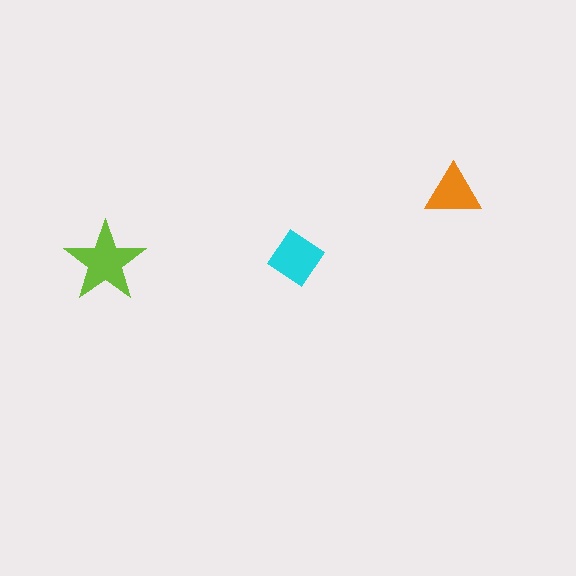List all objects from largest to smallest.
The lime star, the cyan diamond, the orange triangle.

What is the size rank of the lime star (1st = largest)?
1st.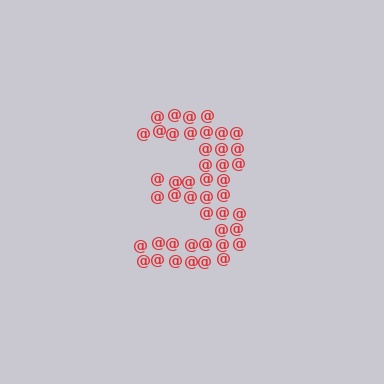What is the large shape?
The large shape is the digit 3.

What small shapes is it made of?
It is made of small at signs.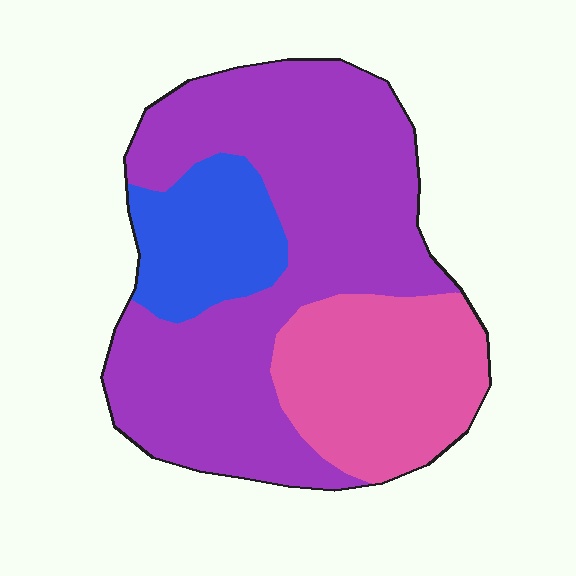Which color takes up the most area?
Purple, at roughly 60%.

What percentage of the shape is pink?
Pink covers 25% of the shape.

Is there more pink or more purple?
Purple.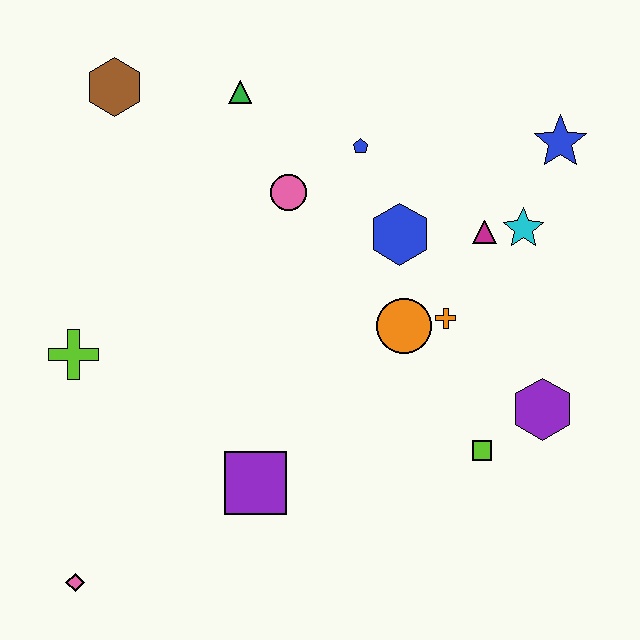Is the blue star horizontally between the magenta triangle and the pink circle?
No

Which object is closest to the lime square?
The purple hexagon is closest to the lime square.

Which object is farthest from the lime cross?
The blue star is farthest from the lime cross.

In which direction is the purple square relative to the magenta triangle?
The purple square is below the magenta triangle.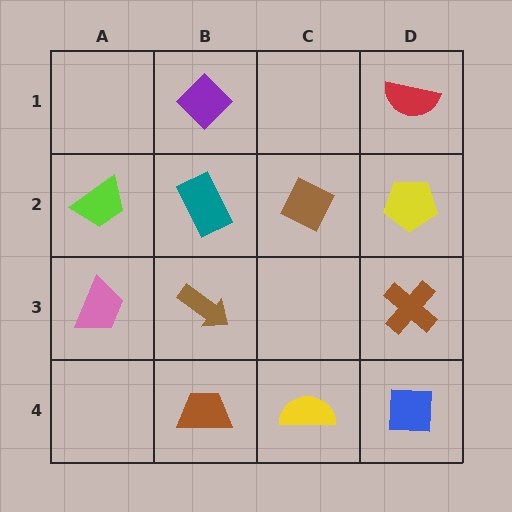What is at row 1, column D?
A red semicircle.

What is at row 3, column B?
A brown arrow.